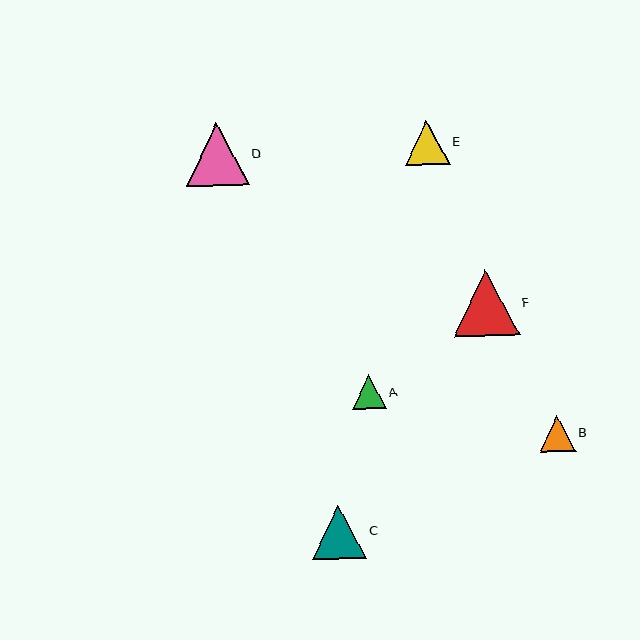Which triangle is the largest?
Triangle F is the largest with a size of approximately 66 pixels.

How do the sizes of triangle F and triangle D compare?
Triangle F and triangle D are approximately the same size.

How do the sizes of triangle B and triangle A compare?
Triangle B and triangle A are approximately the same size.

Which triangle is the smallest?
Triangle A is the smallest with a size of approximately 34 pixels.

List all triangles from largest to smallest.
From largest to smallest: F, D, C, E, B, A.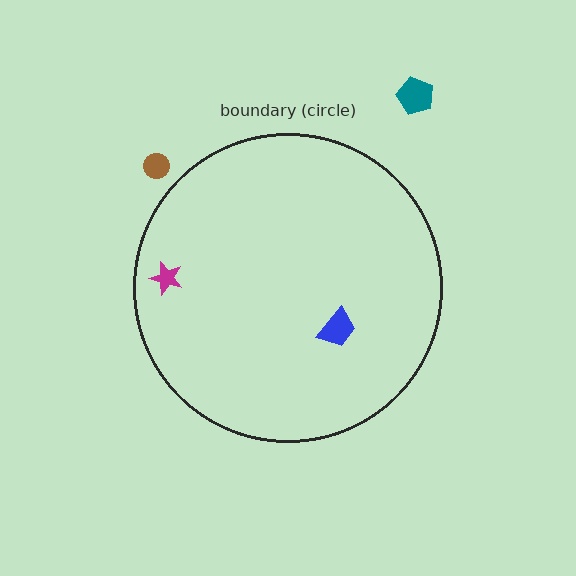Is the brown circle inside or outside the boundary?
Outside.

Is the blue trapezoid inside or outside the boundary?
Inside.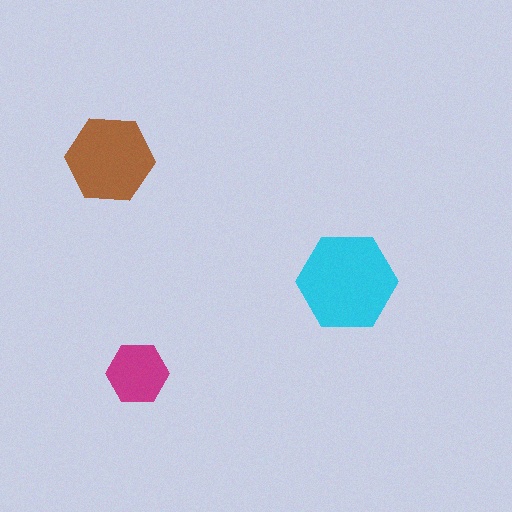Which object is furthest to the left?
The brown hexagon is leftmost.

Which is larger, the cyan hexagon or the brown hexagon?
The cyan one.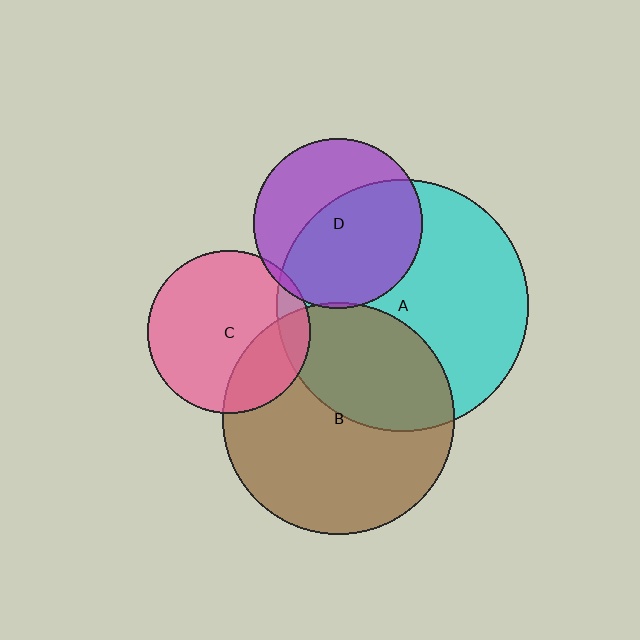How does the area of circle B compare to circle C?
Approximately 2.0 times.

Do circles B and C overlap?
Yes.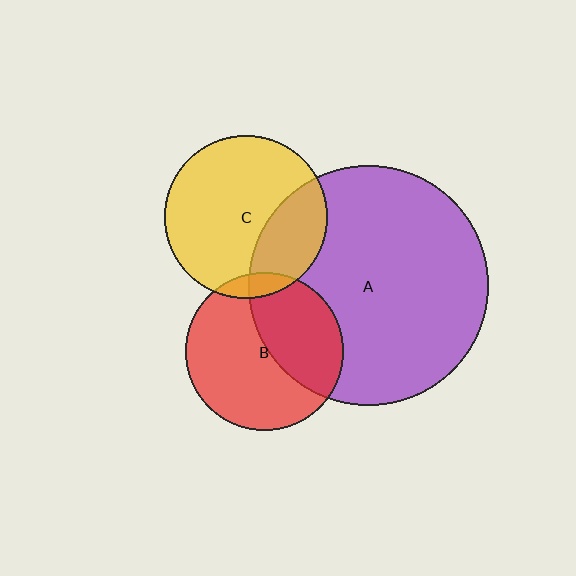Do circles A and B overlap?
Yes.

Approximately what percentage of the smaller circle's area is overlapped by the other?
Approximately 40%.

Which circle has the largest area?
Circle A (purple).